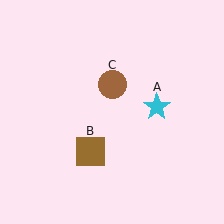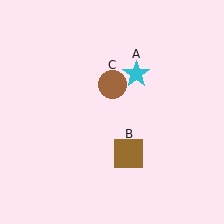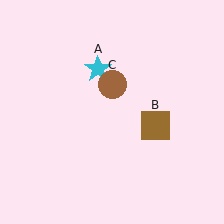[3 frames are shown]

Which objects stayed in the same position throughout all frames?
Brown circle (object C) remained stationary.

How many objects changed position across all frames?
2 objects changed position: cyan star (object A), brown square (object B).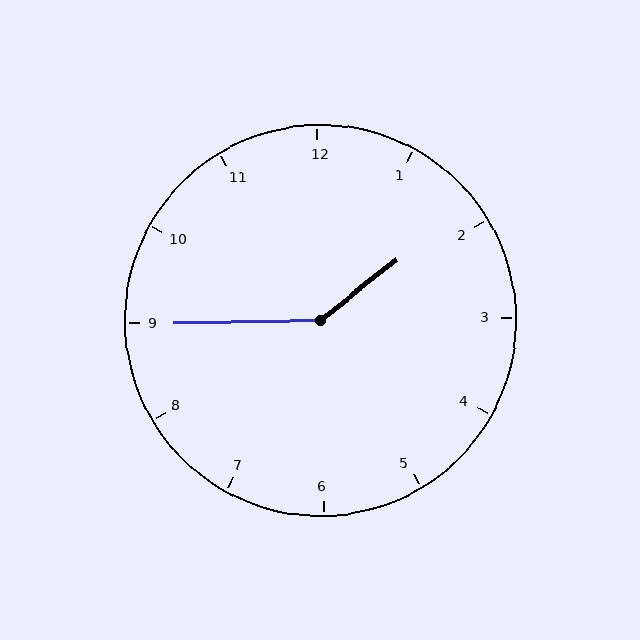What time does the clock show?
1:45.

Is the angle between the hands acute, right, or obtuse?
It is obtuse.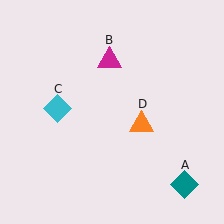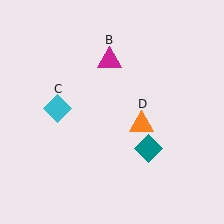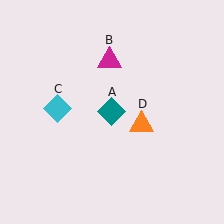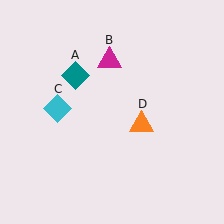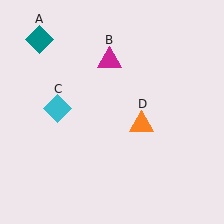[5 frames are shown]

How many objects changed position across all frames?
1 object changed position: teal diamond (object A).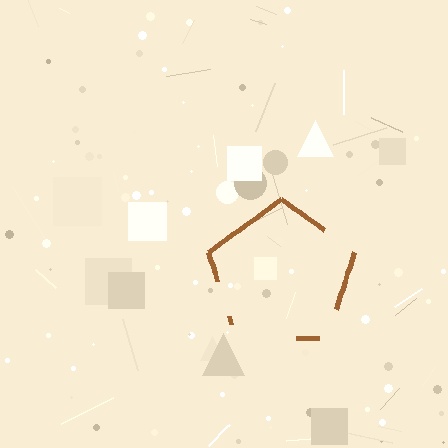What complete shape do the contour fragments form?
The contour fragments form a pentagon.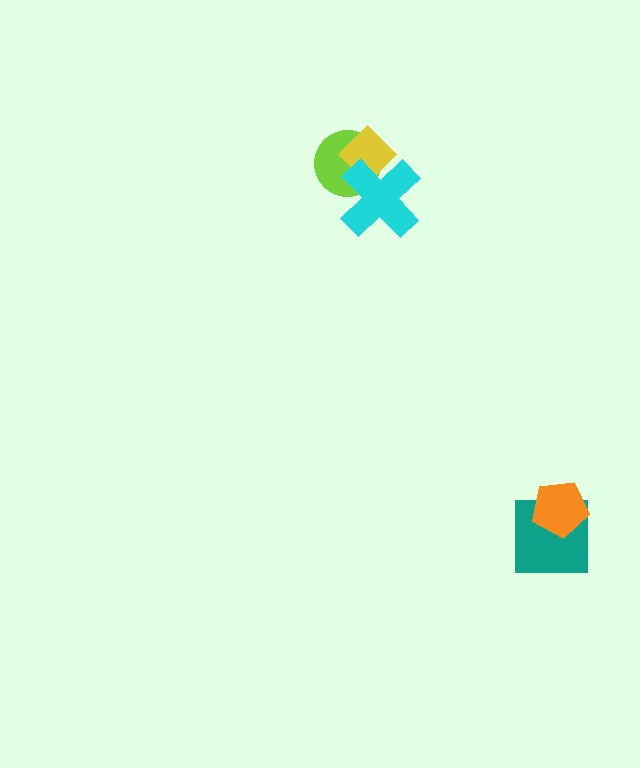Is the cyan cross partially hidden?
No, no other shape covers it.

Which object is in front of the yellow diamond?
The cyan cross is in front of the yellow diamond.